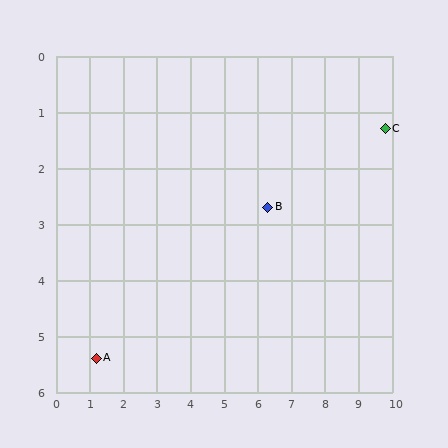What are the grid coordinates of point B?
Point B is at approximately (6.3, 2.7).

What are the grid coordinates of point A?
Point A is at approximately (1.2, 5.4).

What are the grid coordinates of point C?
Point C is at approximately (9.8, 1.3).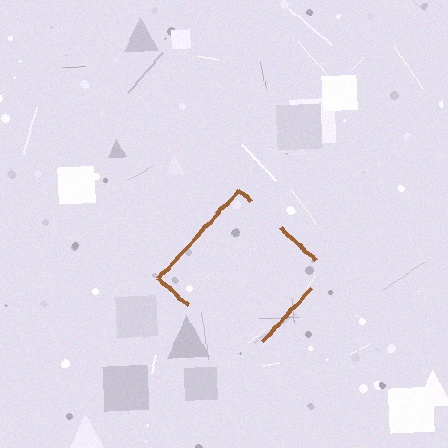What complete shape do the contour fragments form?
The contour fragments form a diamond.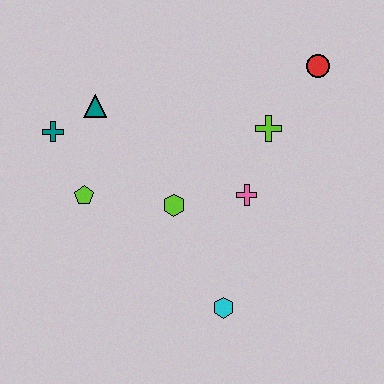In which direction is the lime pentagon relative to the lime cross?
The lime pentagon is to the left of the lime cross.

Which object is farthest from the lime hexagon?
The red circle is farthest from the lime hexagon.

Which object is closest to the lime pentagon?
The teal cross is closest to the lime pentagon.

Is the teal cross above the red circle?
No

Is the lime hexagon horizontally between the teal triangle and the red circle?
Yes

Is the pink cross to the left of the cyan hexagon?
No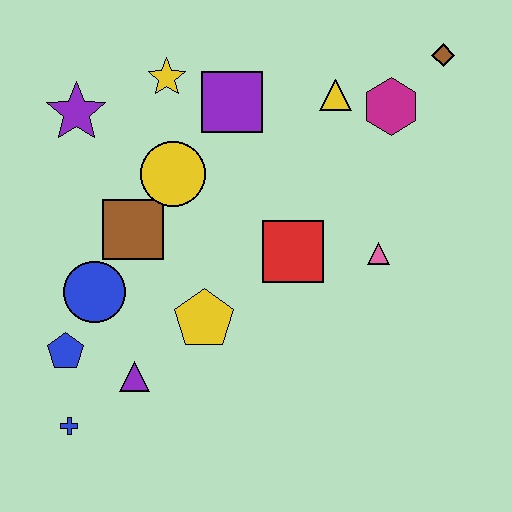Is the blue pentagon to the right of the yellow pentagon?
No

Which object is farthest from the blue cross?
The brown diamond is farthest from the blue cross.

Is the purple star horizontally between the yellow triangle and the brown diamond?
No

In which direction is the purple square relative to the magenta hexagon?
The purple square is to the left of the magenta hexagon.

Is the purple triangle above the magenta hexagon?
No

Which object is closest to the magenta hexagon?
The yellow triangle is closest to the magenta hexagon.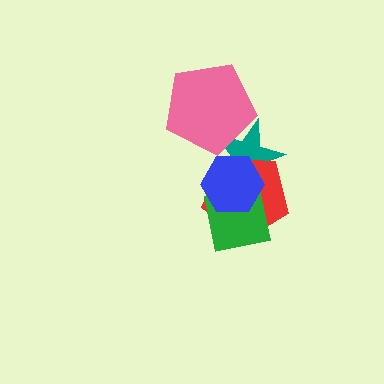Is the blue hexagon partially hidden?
No, no other shape covers it.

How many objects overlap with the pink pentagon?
1 object overlaps with the pink pentagon.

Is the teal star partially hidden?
Yes, it is partially covered by another shape.